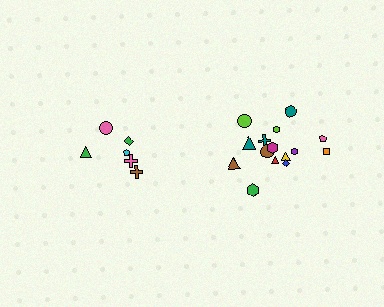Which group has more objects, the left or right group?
The right group.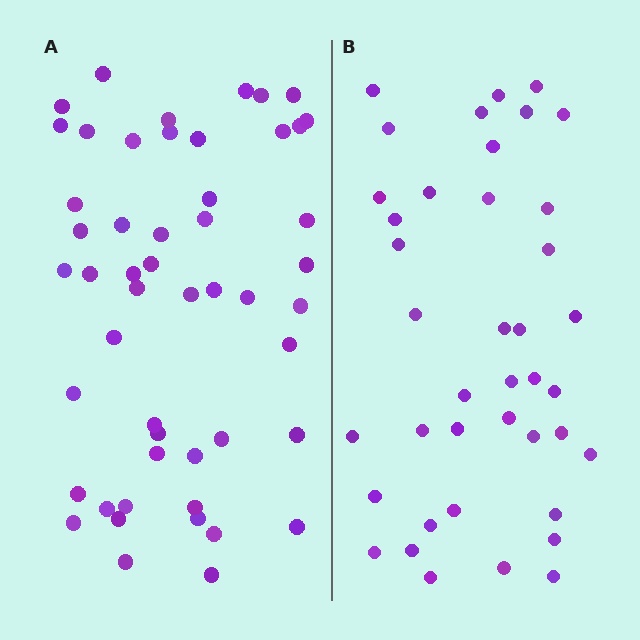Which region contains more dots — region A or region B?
Region A (the left region) has more dots.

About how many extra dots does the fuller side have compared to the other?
Region A has roughly 12 or so more dots than region B.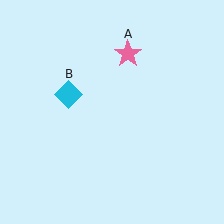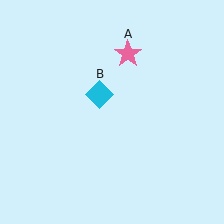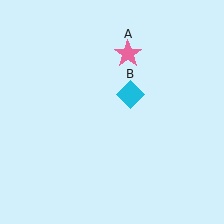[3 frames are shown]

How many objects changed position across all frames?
1 object changed position: cyan diamond (object B).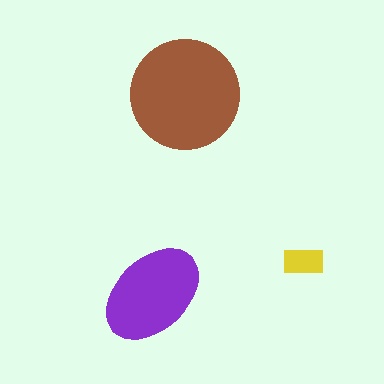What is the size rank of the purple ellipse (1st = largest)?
2nd.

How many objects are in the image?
There are 3 objects in the image.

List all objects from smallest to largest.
The yellow rectangle, the purple ellipse, the brown circle.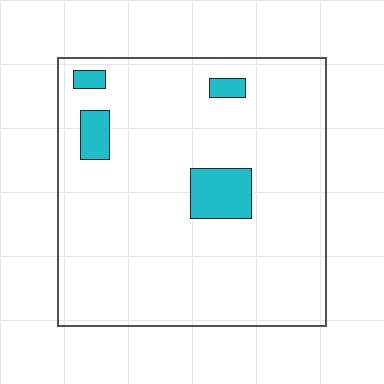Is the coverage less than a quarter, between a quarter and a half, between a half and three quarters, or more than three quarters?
Less than a quarter.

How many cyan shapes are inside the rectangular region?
4.